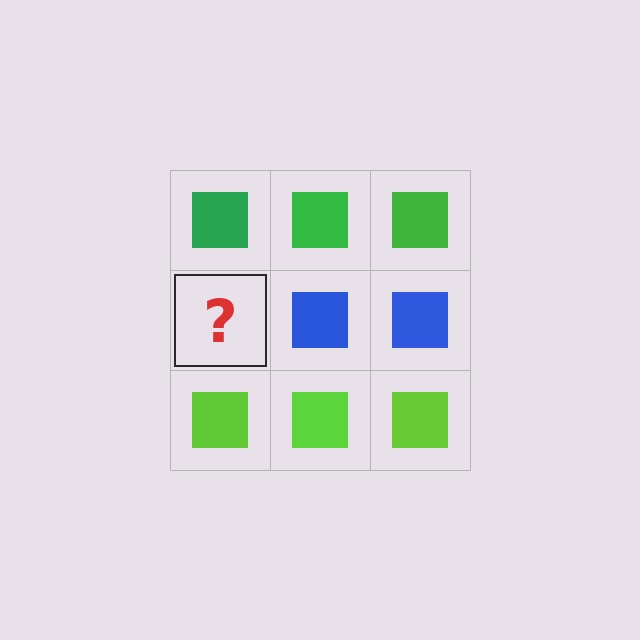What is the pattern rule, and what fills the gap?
The rule is that each row has a consistent color. The gap should be filled with a blue square.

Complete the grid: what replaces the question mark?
The question mark should be replaced with a blue square.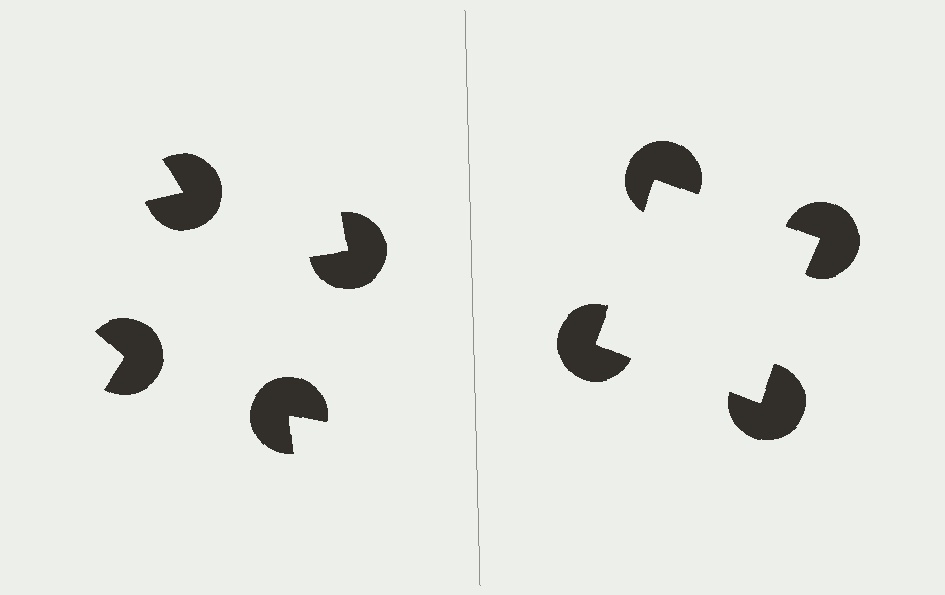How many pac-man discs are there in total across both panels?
8 — 4 on each side.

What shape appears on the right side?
An illusory square.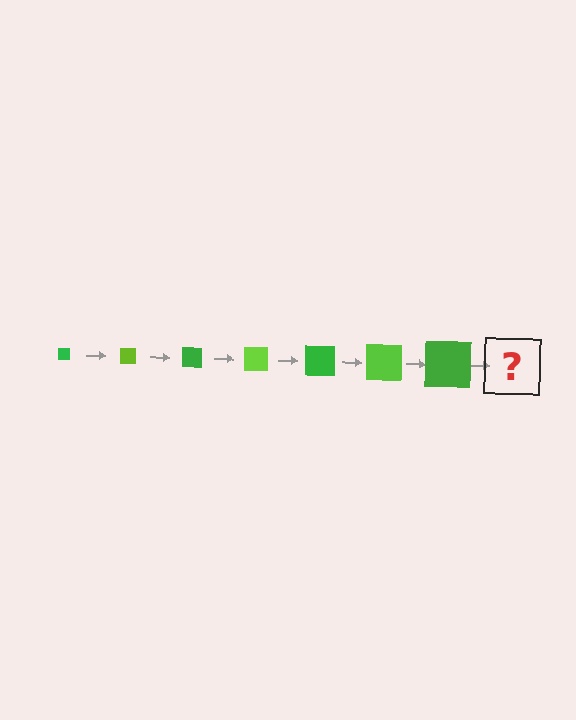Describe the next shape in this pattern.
It should be a lime square, larger than the previous one.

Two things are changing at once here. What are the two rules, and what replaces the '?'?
The two rules are that the square grows larger each step and the color cycles through green and lime. The '?' should be a lime square, larger than the previous one.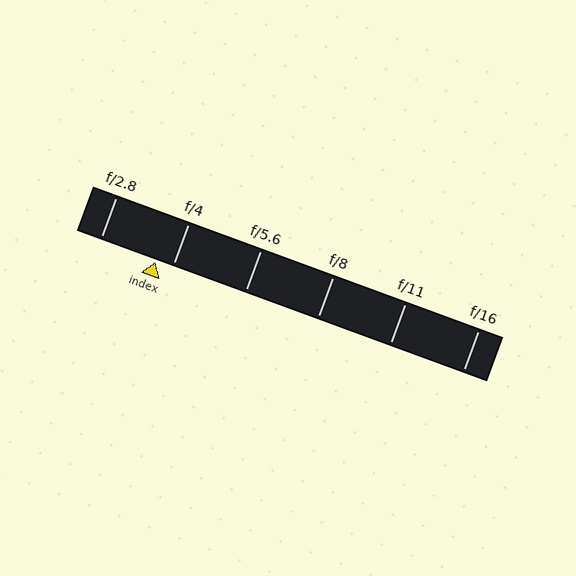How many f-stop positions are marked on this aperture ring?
There are 6 f-stop positions marked.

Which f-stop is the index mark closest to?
The index mark is closest to f/4.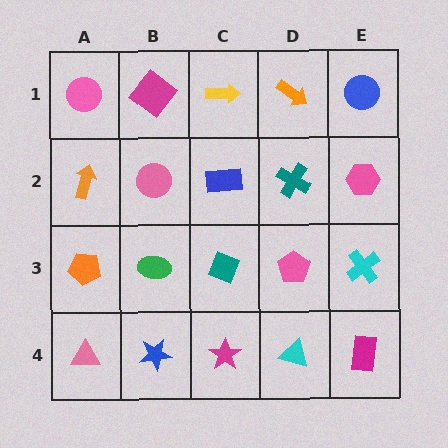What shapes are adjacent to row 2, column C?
A yellow arrow (row 1, column C), a teal diamond (row 3, column C), a pink circle (row 2, column B), a teal cross (row 2, column D).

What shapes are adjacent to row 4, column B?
A green ellipse (row 3, column B), a pink triangle (row 4, column A), a magenta star (row 4, column C).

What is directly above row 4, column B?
A green ellipse.